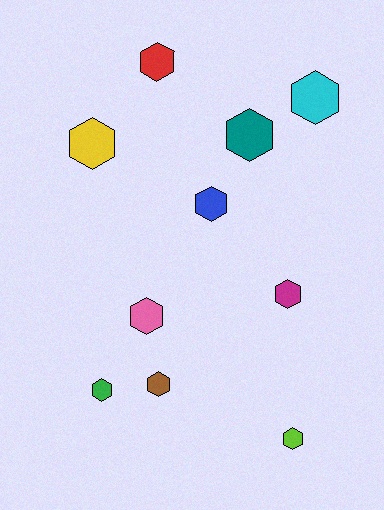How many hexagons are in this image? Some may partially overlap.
There are 10 hexagons.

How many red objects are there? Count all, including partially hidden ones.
There is 1 red object.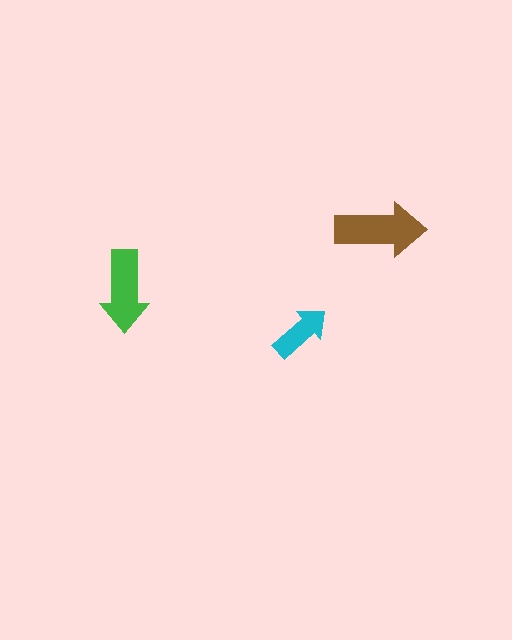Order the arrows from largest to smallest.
the brown one, the green one, the cyan one.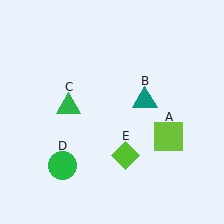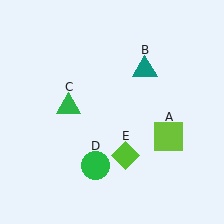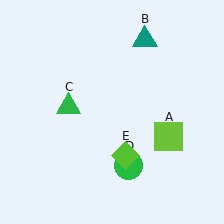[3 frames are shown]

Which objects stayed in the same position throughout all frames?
Lime square (object A) and green triangle (object C) and lime diamond (object E) remained stationary.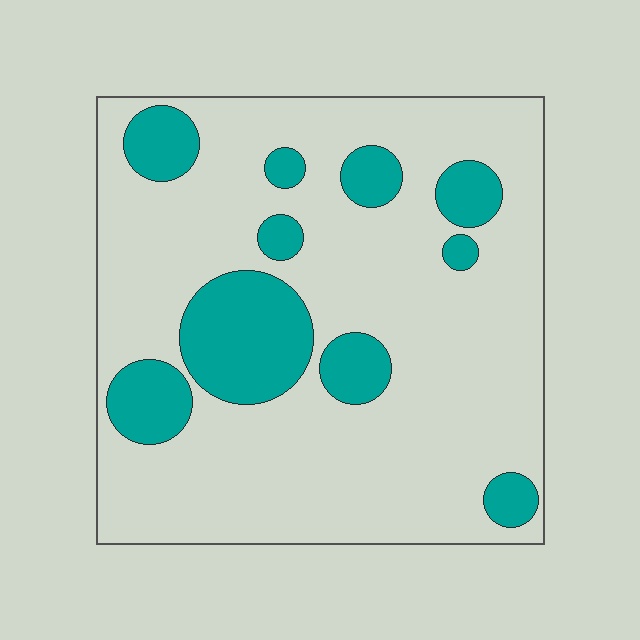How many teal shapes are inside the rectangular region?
10.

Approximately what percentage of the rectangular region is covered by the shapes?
Approximately 20%.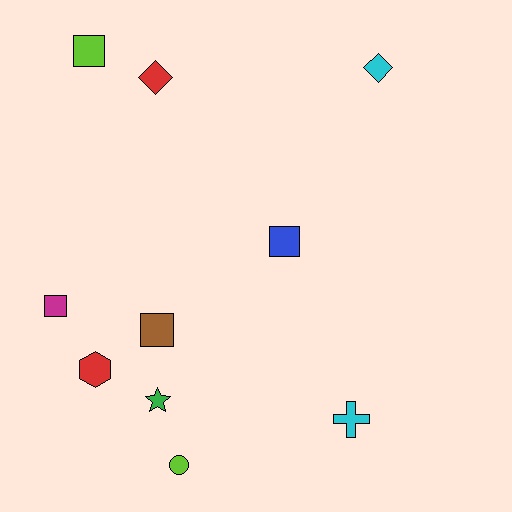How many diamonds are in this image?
There are 2 diamonds.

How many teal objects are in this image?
There are no teal objects.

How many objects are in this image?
There are 10 objects.